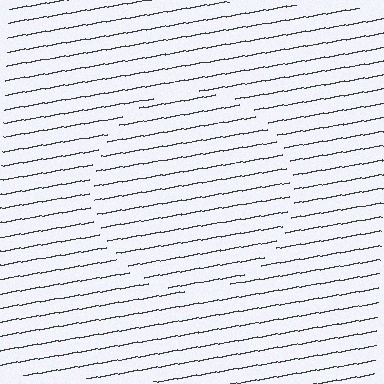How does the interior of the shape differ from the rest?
The interior of the shape contains the same grating, shifted by half a period — the contour is defined by the phase discontinuity where line-ends from the inner and outer gratings abut.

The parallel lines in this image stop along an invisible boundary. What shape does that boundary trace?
An illusory circle. The interior of the shape contains the same grating, shifted by half a period — the contour is defined by the phase discontinuity where line-ends from the inner and outer gratings abut.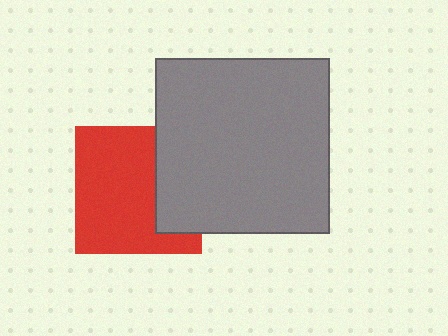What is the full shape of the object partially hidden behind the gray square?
The partially hidden object is a red square.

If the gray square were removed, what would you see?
You would see the complete red square.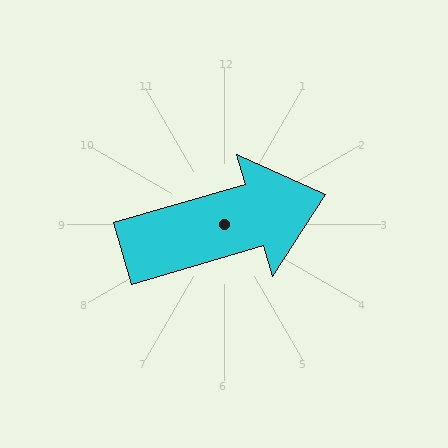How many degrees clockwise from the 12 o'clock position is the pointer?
Approximately 74 degrees.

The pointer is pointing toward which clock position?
Roughly 2 o'clock.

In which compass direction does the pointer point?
East.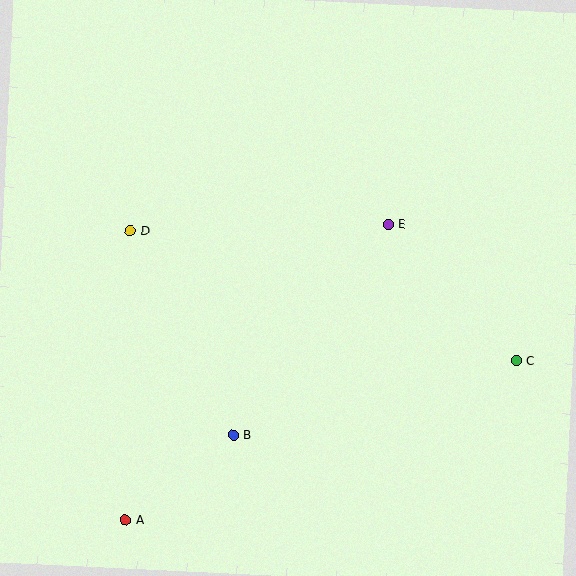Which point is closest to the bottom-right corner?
Point C is closest to the bottom-right corner.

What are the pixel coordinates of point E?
Point E is at (388, 224).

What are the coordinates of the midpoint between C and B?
The midpoint between C and B is at (374, 398).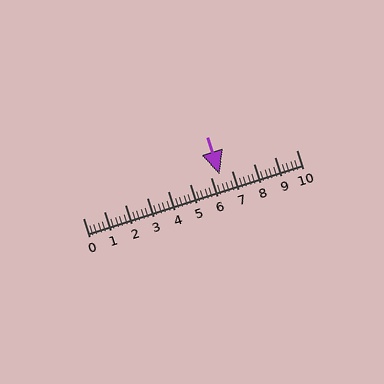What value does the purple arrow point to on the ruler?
The purple arrow points to approximately 6.4.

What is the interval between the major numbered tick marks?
The major tick marks are spaced 1 units apart.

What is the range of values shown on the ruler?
The ruler shows values from 0 to 10.